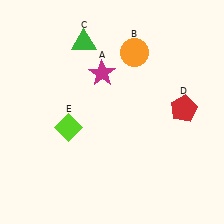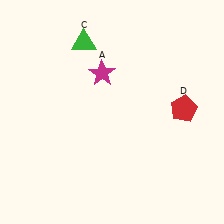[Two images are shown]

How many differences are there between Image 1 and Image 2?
There are 2 differences between the two images.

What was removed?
The orange circle (B), the lime diamond (E) were removed in Image 2.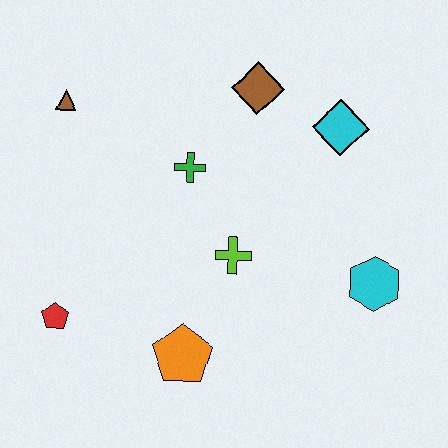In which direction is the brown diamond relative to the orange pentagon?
The brown diamond is above the orange pentagon.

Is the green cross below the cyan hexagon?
No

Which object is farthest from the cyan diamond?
The red pentagon is farthest from the cyan diamond.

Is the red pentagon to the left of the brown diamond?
Yes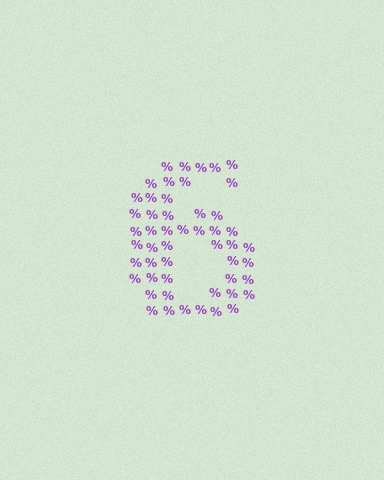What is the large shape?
The large shape is the digit 6.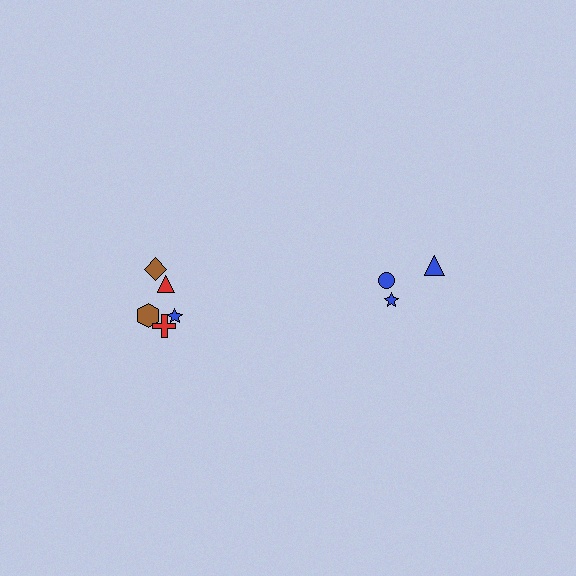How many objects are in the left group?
There are 5 objects.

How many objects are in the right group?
There are 3 objects.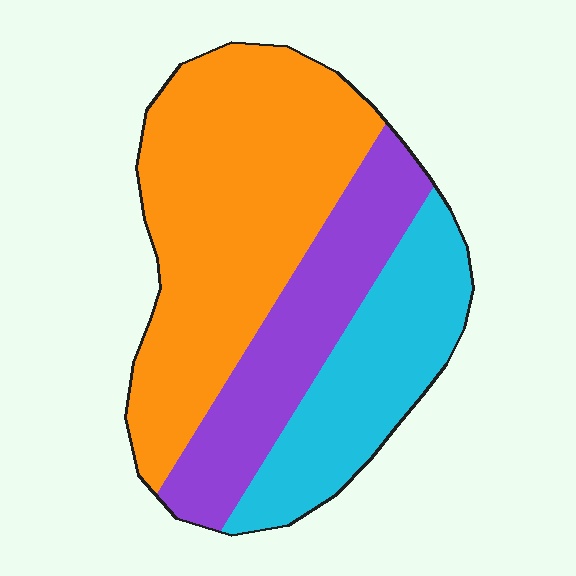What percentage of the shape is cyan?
Cyan covers roughly 25% of the shape.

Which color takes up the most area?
Orange, at roughly 50%.